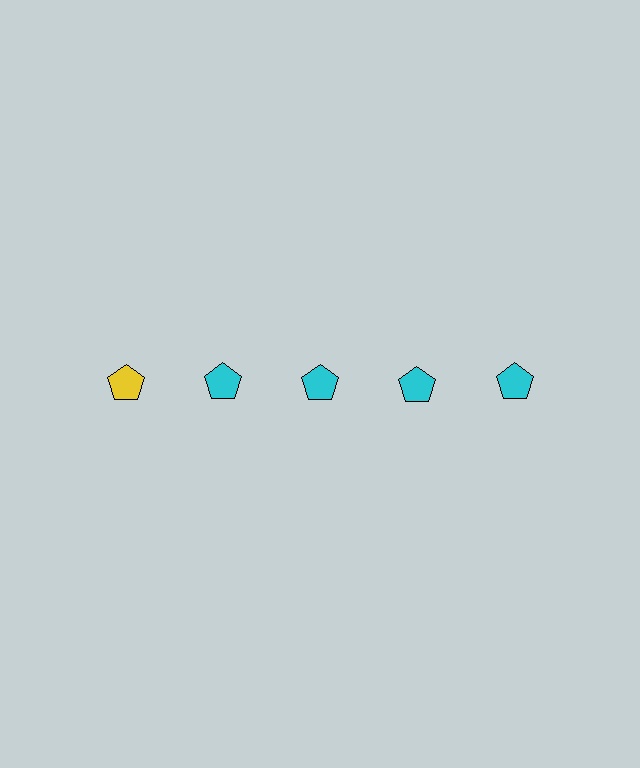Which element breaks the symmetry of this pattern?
The yellow pentagon in the top row, leftmost column breaks the symmetry. All other shapes are cyan pentagons.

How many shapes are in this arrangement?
There are 5 shapes arranged in a grid pattern.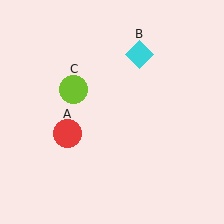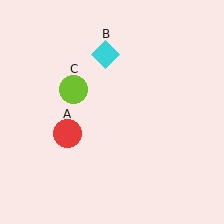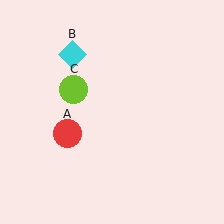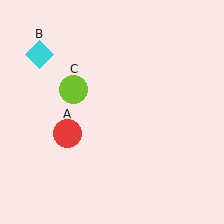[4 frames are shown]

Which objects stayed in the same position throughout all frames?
Red circle (object A) and lime circle (object C) remained stationary.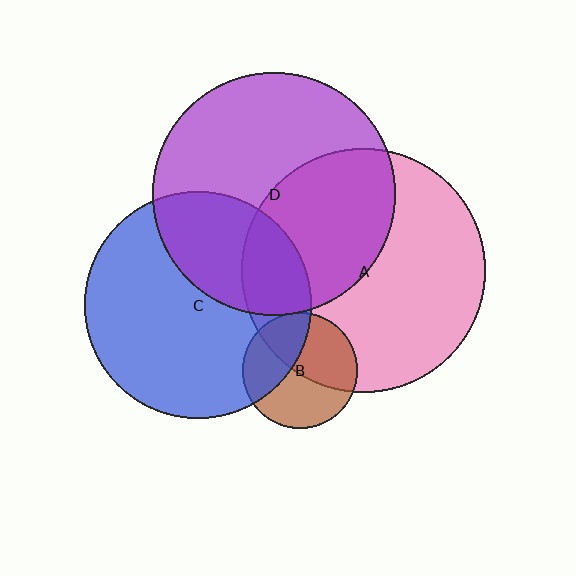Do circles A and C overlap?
Yes.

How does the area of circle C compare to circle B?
Approximately 3.8 times.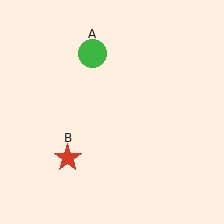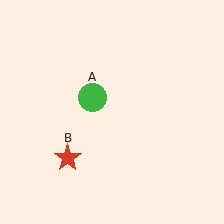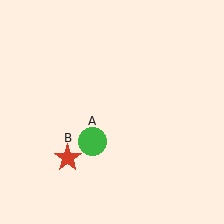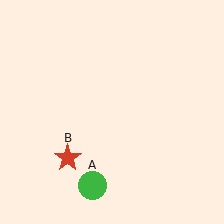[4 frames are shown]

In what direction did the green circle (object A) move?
The green circle (object A) moved down.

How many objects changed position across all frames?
1 object changed position: green circle (object A).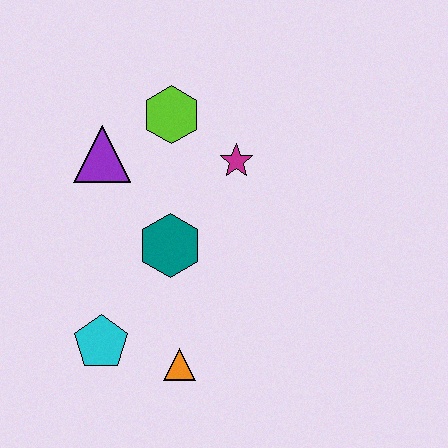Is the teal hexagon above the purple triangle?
No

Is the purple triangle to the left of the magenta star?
Yes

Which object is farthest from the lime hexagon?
The orange triangle is farthest from the lime hexagon.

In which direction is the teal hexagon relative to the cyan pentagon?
The teal hexagon is above the cyan pentagon.